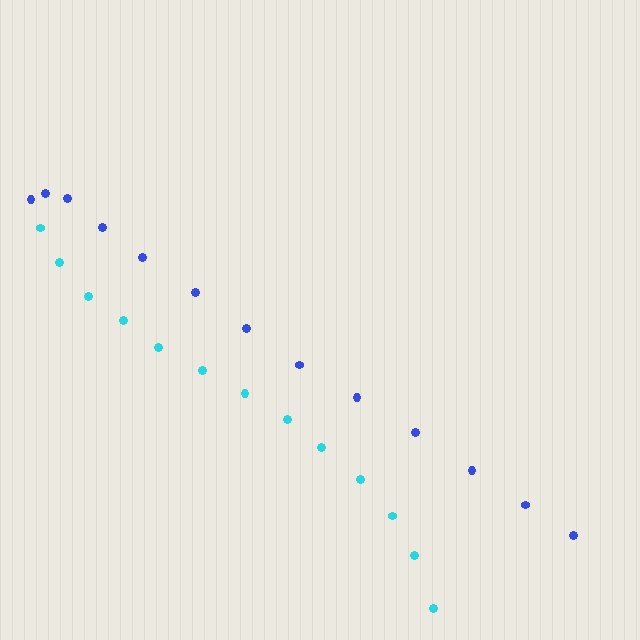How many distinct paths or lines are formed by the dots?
There are 2 distinct paths.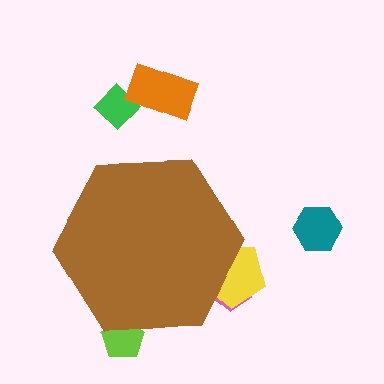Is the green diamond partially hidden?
No, the green diamond is fully visible.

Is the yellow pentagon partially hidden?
Yes, the yellow pentagon is partially hidden behind the brown hexagon.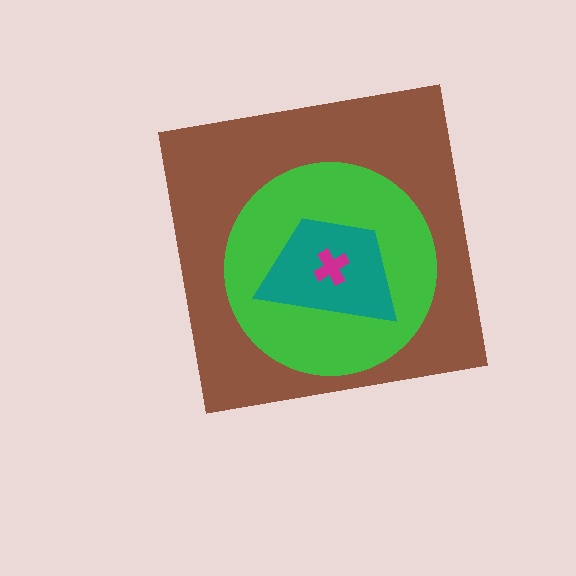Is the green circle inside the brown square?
Yes.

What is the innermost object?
The magenta cross.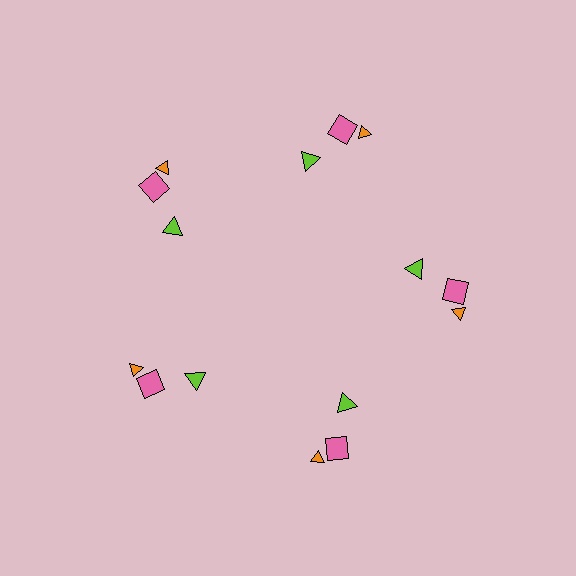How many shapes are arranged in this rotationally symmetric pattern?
There are 15 shapes, arranged in 5 groups of 3.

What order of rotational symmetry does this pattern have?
This pattern has 5-fold rotational symmetry.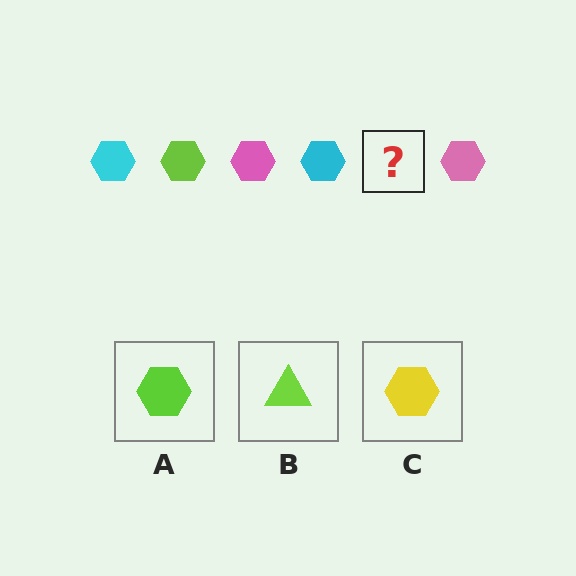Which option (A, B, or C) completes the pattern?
A.